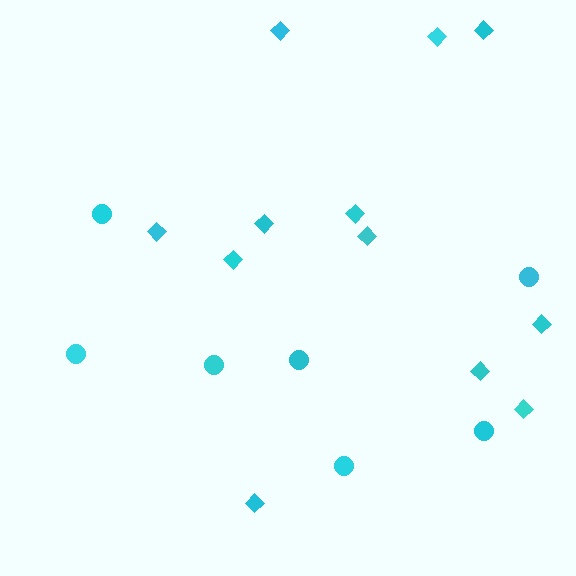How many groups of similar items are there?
There are 2 groups: one group of diamonds (12) and one group of circles (7).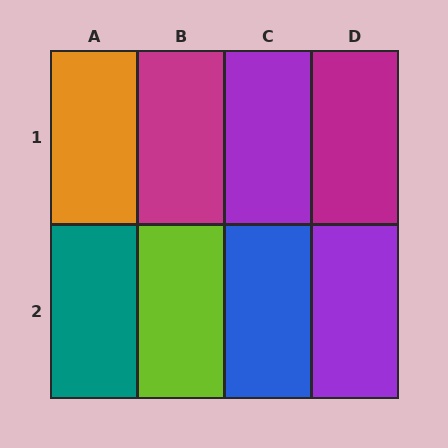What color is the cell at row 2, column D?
Purple.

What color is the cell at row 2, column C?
Blue.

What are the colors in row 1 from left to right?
Orange, magenta, purple, magenta.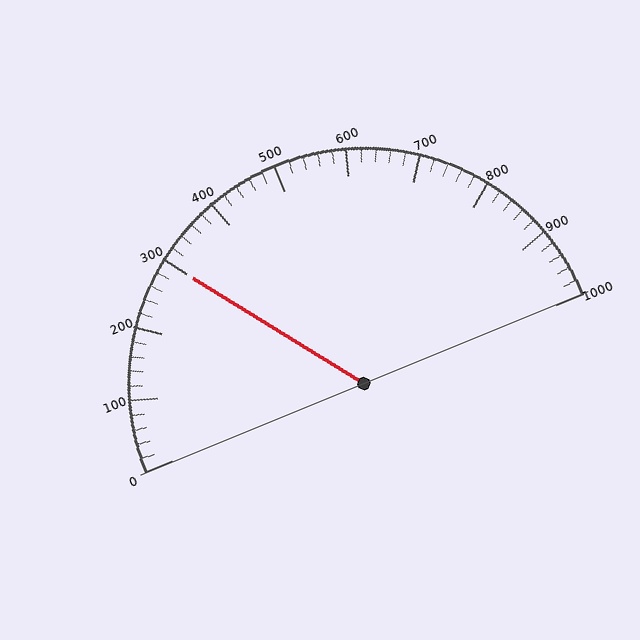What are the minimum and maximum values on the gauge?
The gauge ranges from 0 to 1000.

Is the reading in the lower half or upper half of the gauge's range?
The reading is in the lower half of the range (0 to 1000).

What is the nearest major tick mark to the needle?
The nearest major tick mark is 300.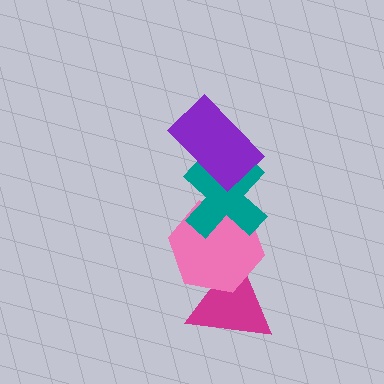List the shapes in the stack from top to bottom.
From top to bottom: the purple rectangle, the teal cross, the pink hexagon, the magenta triangle.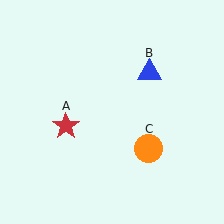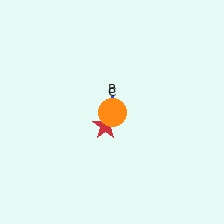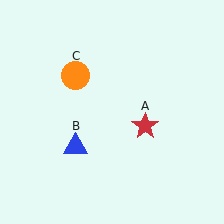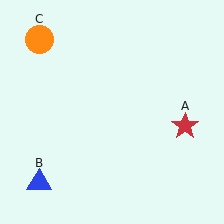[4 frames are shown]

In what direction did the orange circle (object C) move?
The orange circle (object C) moved up and to the left.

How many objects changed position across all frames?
3 objects changed position: red star (object A), blue triangle (object B), orange circle (object C).